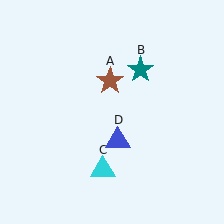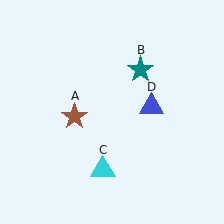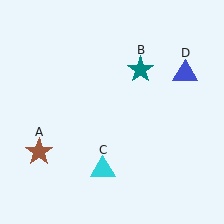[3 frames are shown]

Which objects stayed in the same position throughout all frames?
Teal star (object B) and cyan triangle (object C) remained stationary.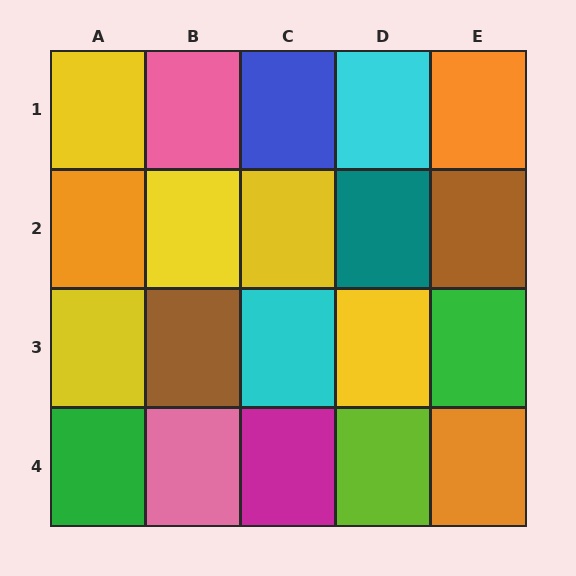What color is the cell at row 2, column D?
Teal.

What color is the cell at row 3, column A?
Yellow.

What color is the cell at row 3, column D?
Yellow.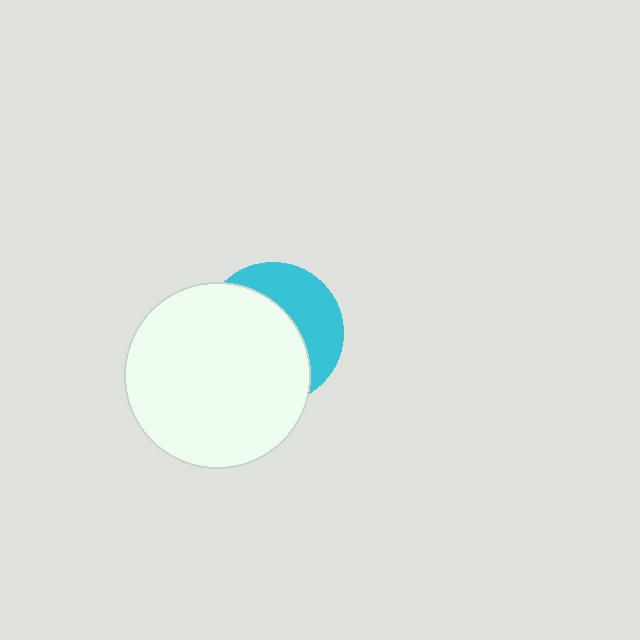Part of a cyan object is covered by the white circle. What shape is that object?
It is a circle.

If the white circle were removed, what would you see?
You would see the complete cyan circle.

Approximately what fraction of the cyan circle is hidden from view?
Roughly 62% of the cyan circle is hidden behind the white circle.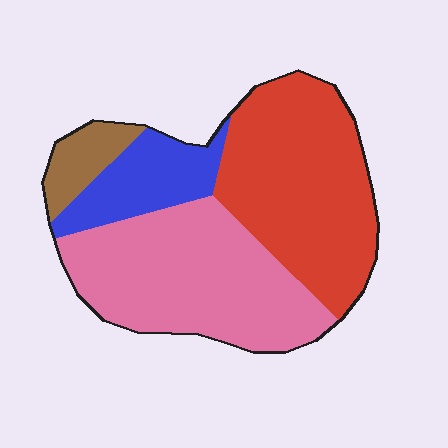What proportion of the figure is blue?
Blue covers about 15% of the figure.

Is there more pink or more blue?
Pink.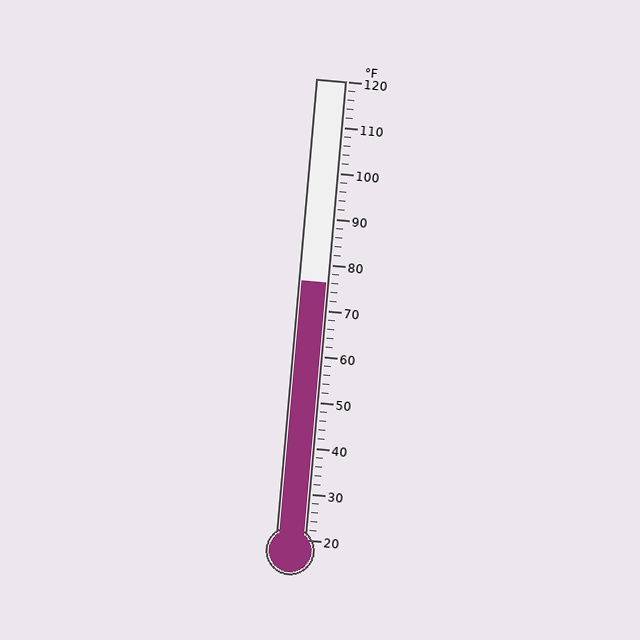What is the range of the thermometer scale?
The thermometer scale ranges from 20°F to 120°F.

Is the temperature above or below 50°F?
The temperature is above 50°F.